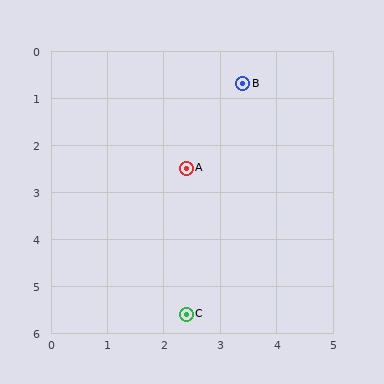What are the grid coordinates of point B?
Point B is at approximately (3.4, 0.7).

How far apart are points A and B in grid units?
Points A and B are about 2.1 grid units apart.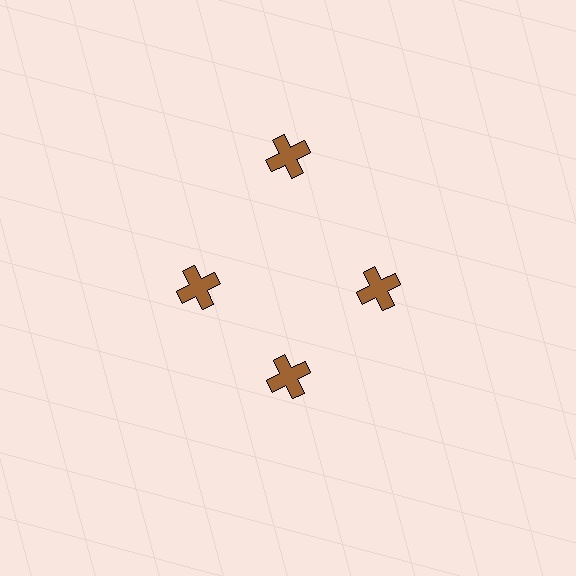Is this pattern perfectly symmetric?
No. The 4 brown crosses are arranged in a ring, but one element near the 12 o'clock position is pushed outward from the center, breaking the 4-fold rotational symmetry.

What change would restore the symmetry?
The symmetry would be restored by moving it inward, back onto the ring so that all 4 crosses sit at equal angles and equal distance from the center.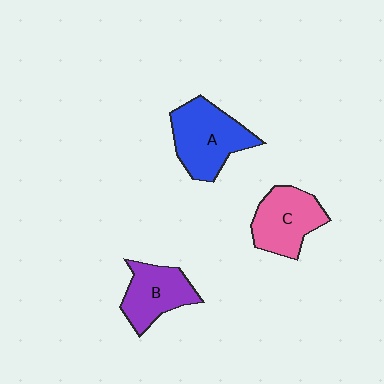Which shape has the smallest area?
Shape B (purple).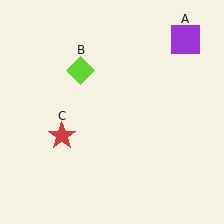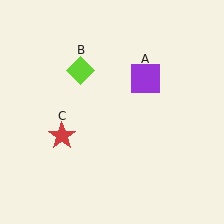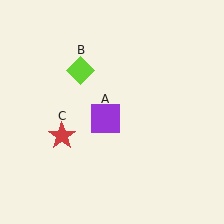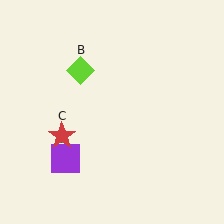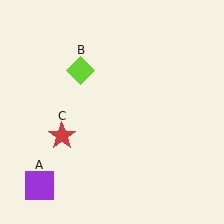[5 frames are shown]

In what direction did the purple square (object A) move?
The purple square (object A) moved down and to the left.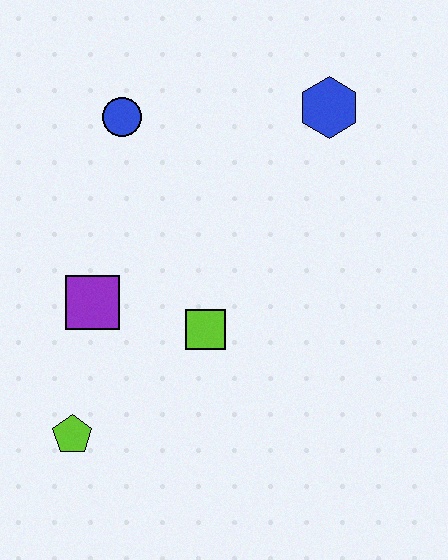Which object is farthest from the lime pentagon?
The blue hexagon is farthest from the lime pentagon.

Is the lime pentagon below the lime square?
Yes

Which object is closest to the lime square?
The purple square is closest to the lime square.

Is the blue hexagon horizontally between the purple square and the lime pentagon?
No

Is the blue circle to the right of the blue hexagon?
No